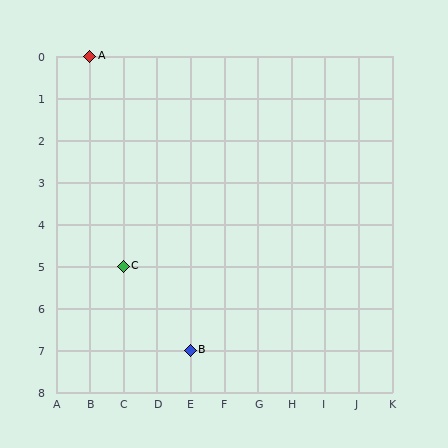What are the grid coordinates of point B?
Point B is at grid coordinates (E, 7).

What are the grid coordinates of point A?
Point A is at grid coordinates (B, 0).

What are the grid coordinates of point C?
Point C is at grid coordinates (C, 5).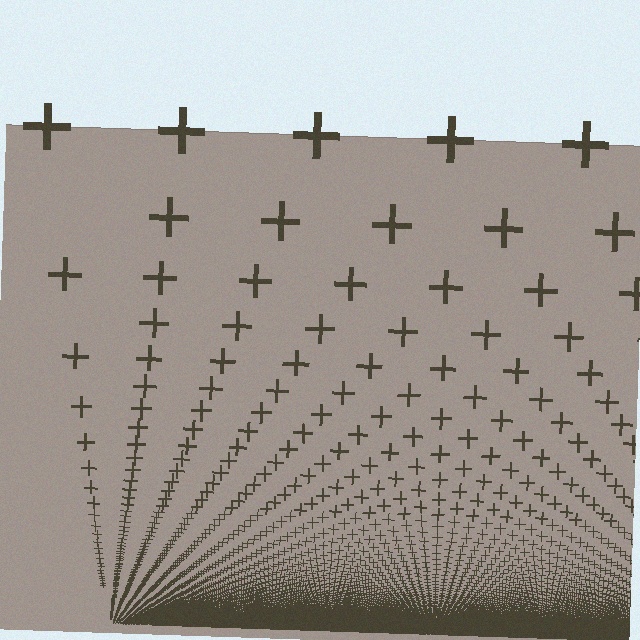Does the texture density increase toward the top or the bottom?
Density increases toward the bottom.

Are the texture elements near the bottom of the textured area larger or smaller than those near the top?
Smaller. The gradient is inverted — elements near the bottom are smaller and denser.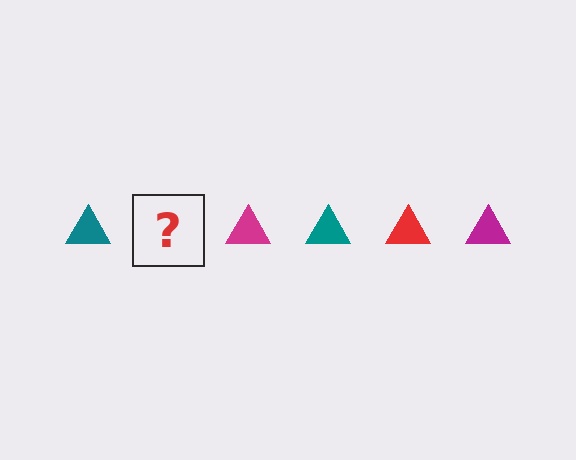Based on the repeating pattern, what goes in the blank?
The blank should be a red triangle.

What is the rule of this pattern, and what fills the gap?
The rule is that the pattern cycles through teal, red, magenta triangles. The gap should be filled with a red triangle.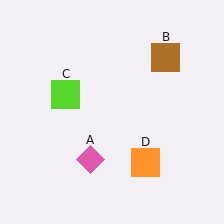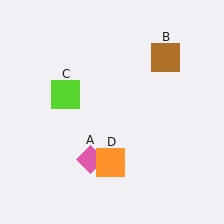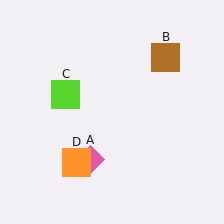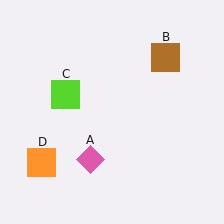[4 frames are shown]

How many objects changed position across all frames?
1 object changed position: orange square (object D).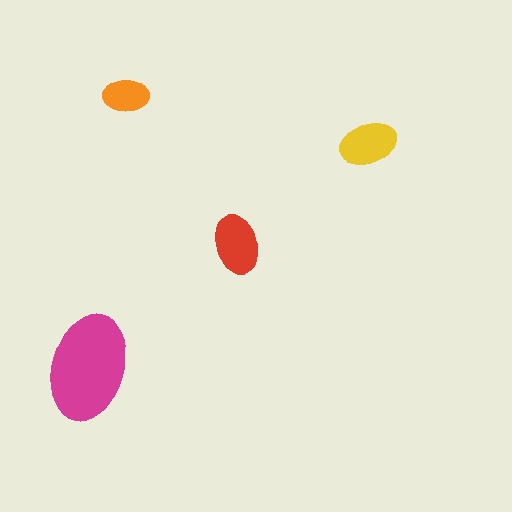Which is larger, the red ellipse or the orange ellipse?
The red one.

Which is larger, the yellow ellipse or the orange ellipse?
The yellow one.